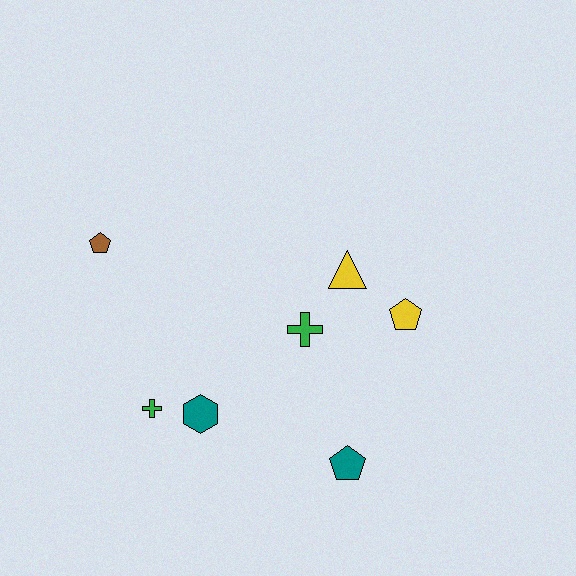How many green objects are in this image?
There are 2 green objects.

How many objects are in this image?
There are 7 objects.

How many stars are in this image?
There are no stars.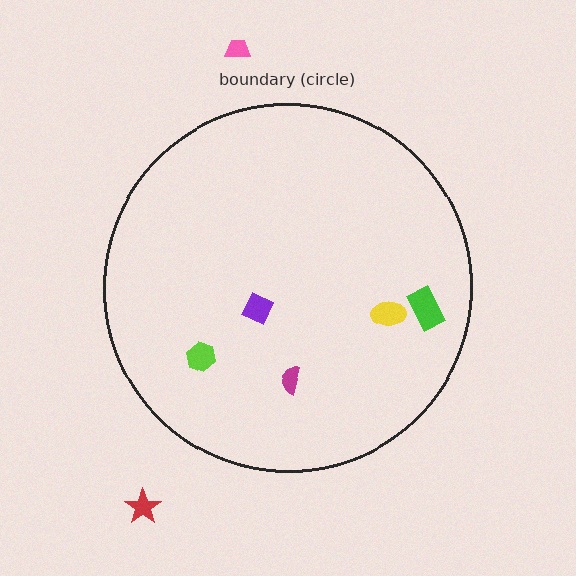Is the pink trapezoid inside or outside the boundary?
Outside.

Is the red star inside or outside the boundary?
Outside.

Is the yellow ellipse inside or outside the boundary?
Inside.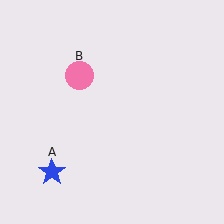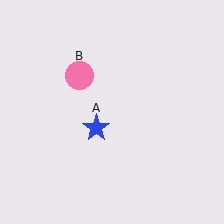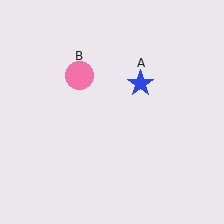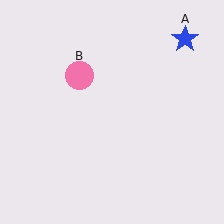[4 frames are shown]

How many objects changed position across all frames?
1 object changed position: blue star (object A).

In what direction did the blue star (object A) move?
The blue star (object A) moved up and to the right.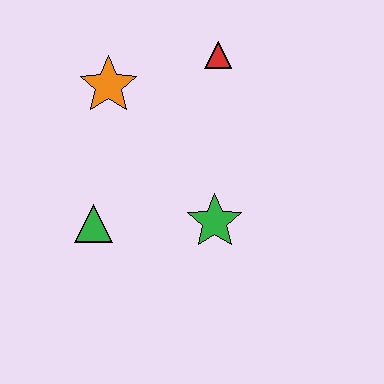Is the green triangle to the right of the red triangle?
No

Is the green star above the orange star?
No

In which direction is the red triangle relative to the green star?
The red triangle is above the green star.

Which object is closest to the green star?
The green triangle is closest to the green star.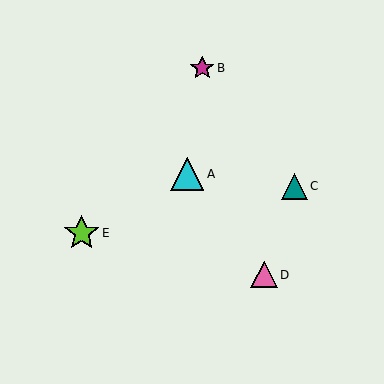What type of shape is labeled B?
Shape B is a magenta star.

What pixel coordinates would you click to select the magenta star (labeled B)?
Click at (202, 68) to select the magenta star B.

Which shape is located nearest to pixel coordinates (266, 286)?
The pink triangle (labeled D) at (264, 275) is nearest to that location.